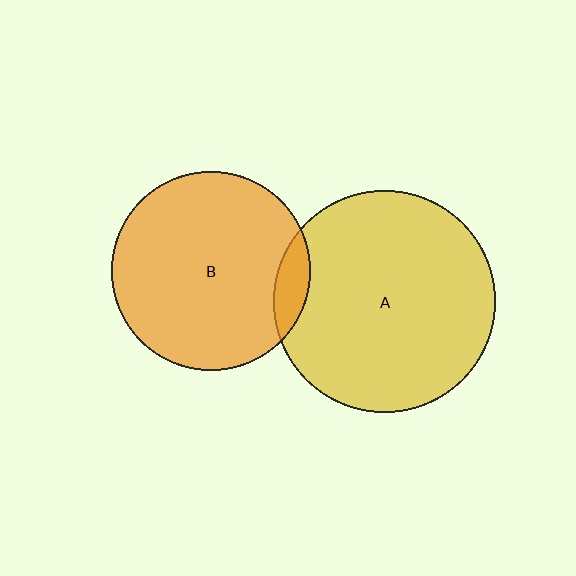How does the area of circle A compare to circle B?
Approximately 1.2 times.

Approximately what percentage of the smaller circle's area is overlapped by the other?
Approximately 10%.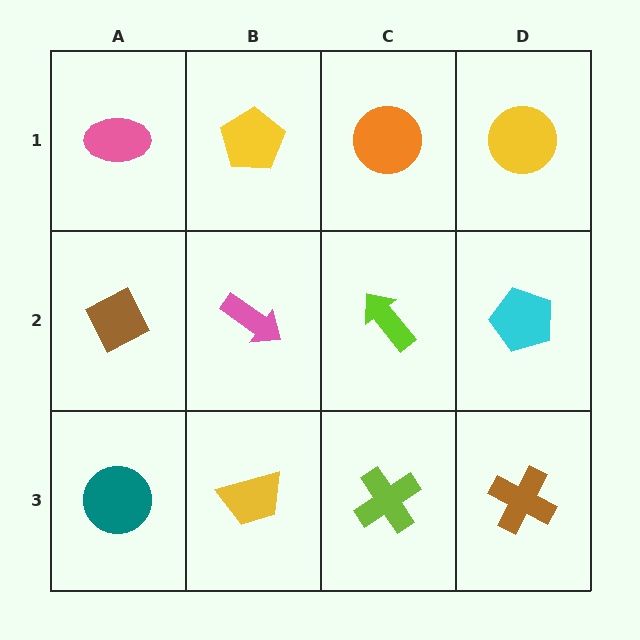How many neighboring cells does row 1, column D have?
2.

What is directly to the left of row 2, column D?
A lime arrow.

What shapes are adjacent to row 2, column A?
A pink ellipse (row 1, column A), a teal circle (row 3, column A), a pink arrow (row 2, column B).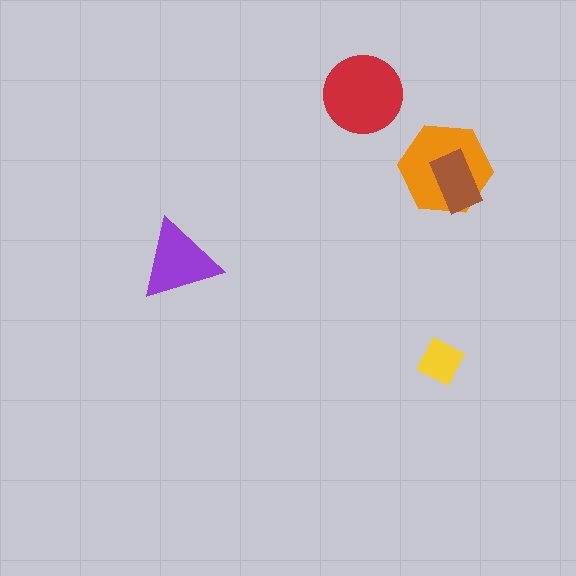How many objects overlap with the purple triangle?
0 objects overlap with the purple triangle.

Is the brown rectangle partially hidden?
No, no other shape covers it.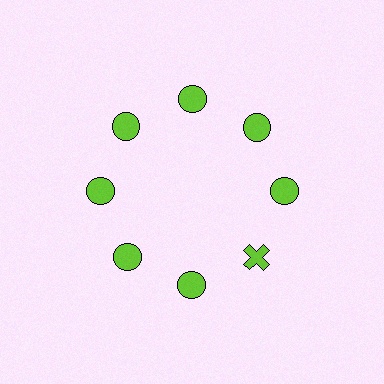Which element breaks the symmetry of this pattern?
The lime cross at roughly the 4 o'clock position breaks the symmetry. All other shapes are lime circles.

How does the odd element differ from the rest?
It has a different shape: cross instead of circle.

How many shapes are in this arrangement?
There are 8 shapes arranged in a ring pattern.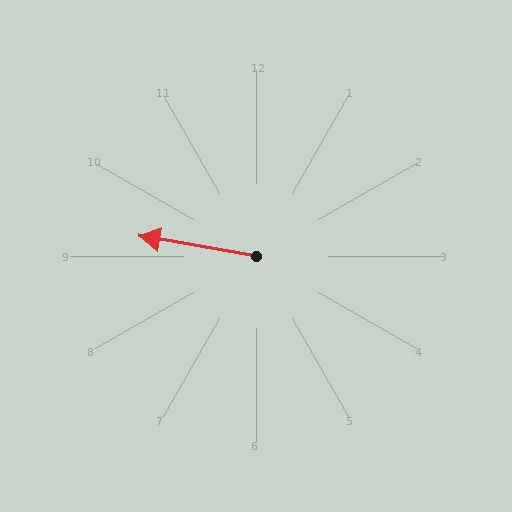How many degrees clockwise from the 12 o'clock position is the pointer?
Approximately 280 degrees.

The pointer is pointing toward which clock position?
Roughly 9 o'clock.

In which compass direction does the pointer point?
West.